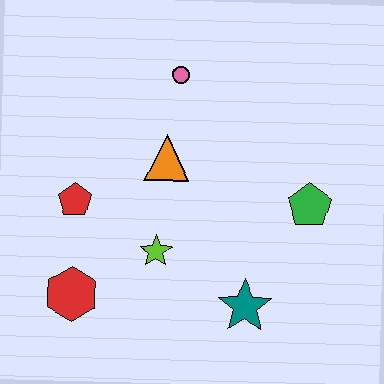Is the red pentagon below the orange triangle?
Yes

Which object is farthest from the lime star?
The pink circle is farthest from the lime star.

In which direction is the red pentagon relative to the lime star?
The red pentagon is to the left of the lime star.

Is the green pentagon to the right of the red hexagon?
Yes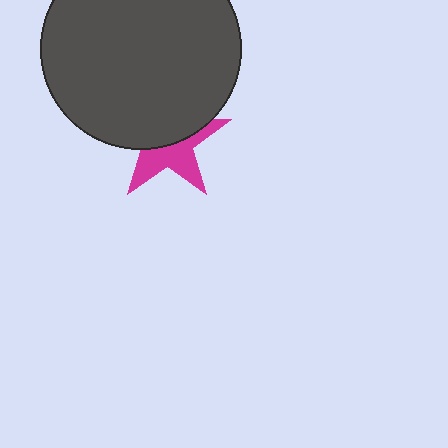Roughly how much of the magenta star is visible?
About half of it is visible (roughly 47%).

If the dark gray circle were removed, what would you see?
You would see the complete magenta star.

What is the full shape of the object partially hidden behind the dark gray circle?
The partially hidden object is a magenta star.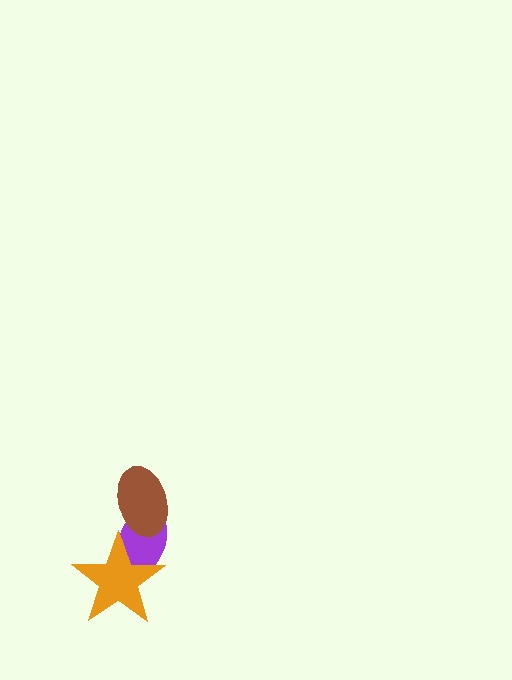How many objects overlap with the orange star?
1 object overlaps with the orange star.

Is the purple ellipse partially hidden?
Yes, it is partially covered by another shape.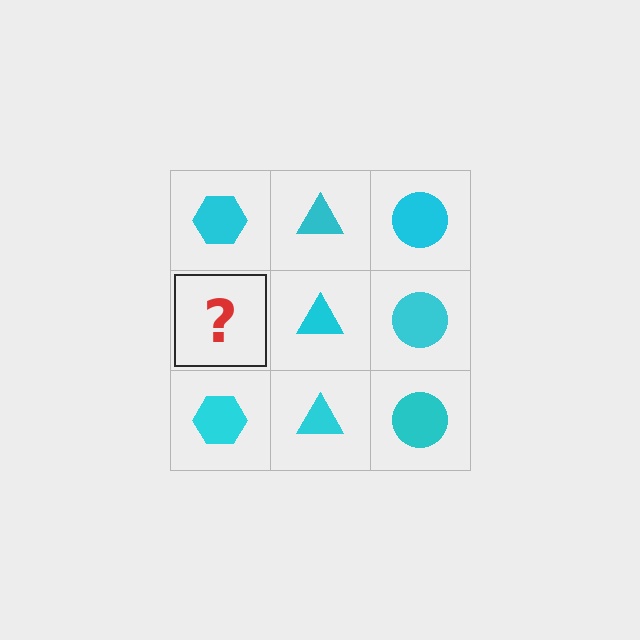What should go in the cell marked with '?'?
The missing cell should contain a cyan hexagon.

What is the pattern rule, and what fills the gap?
The rule is that each column has a consistent shape. The gap should be filled with a cyan hexagon.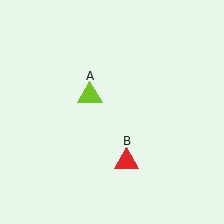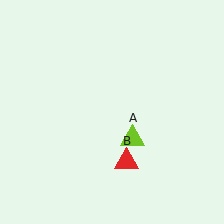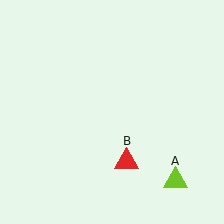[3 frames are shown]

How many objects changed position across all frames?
1 object changed position: lime triangle (object A).